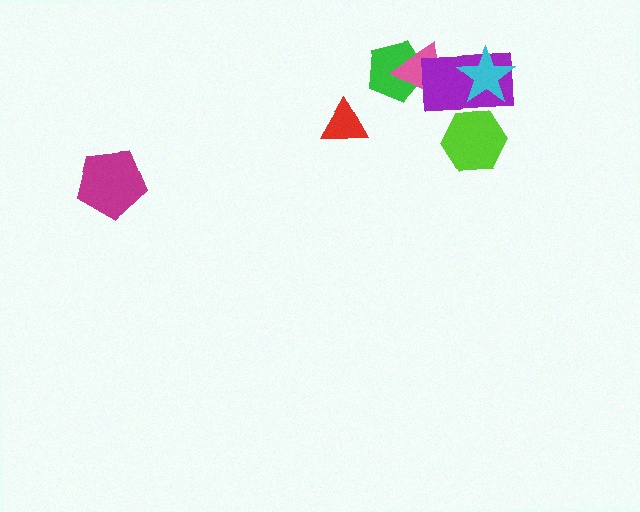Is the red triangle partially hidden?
No, no other shape covers it.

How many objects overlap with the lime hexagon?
1 object overlaps with the lime hexagon.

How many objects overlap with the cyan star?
1 object overlaps with the cyan star.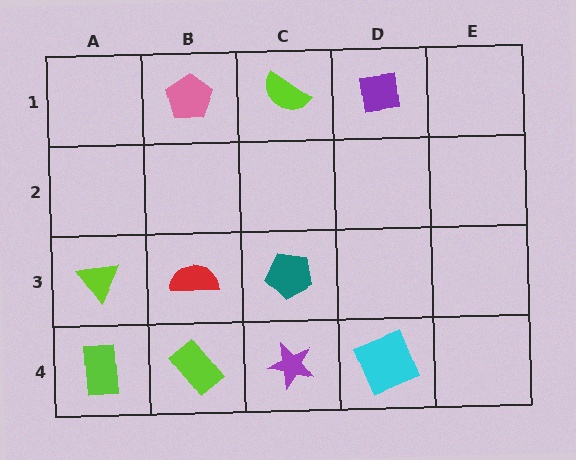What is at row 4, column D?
A cyan square.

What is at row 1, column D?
A purple square.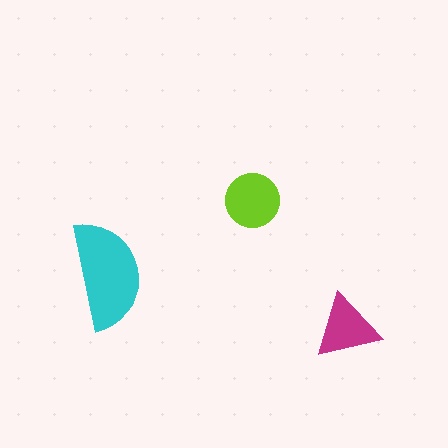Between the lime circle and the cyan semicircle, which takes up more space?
The cyan semicircle.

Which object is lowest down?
The magenta triangle is bottommost.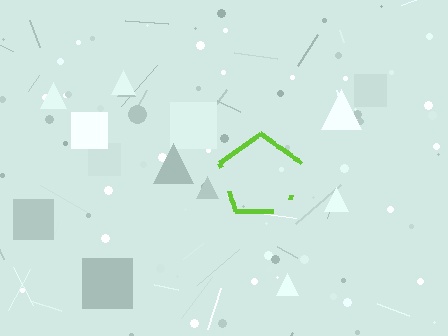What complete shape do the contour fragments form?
The contour fragments form a pentagon.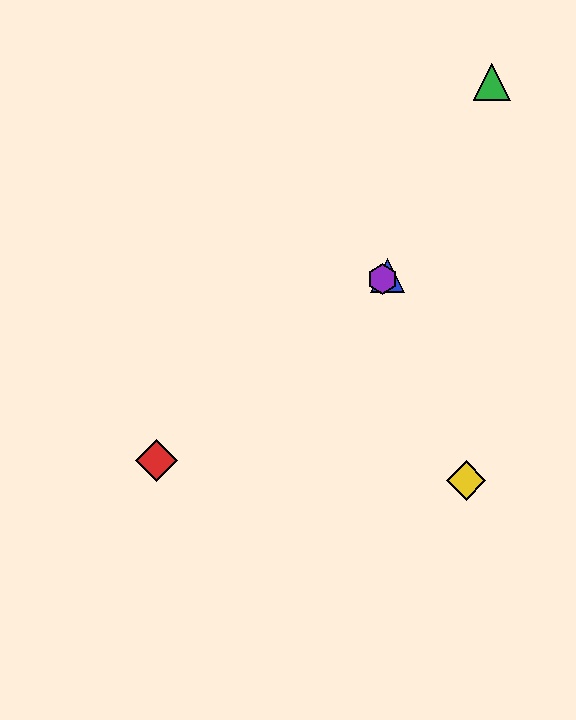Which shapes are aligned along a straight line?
The red diamond, the blue triangle, the purple hexagon are aligned along a straight line.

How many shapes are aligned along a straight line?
3 shapes (the red diamond, the blue triangle, the purple hexagon) are aligned along a straight line.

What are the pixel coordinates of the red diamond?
The red diamond is at (157, 460).